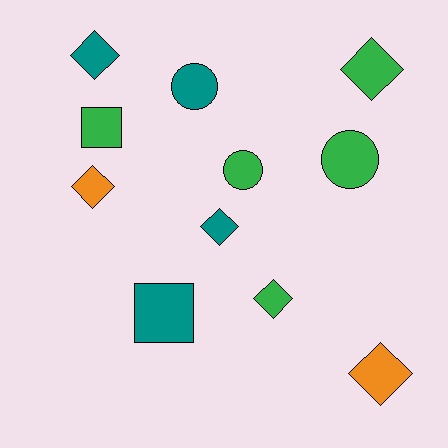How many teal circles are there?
There is 1 teal circle.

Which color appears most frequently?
Green, with 5 objects.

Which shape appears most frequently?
Diamond, with 6 objects.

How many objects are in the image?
There are 11 objects.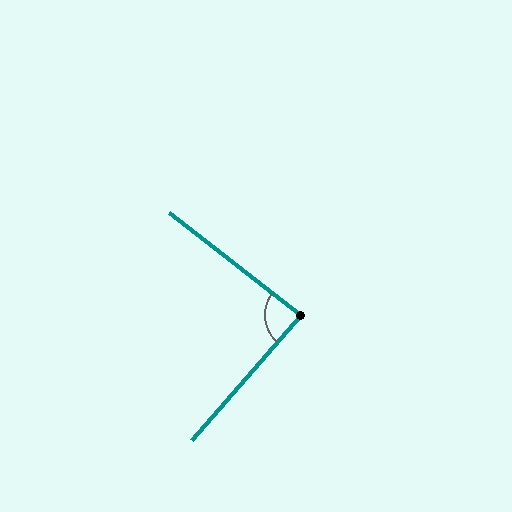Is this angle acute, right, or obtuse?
It is approximately a right angle.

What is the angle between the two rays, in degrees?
Approximately 87 degrees.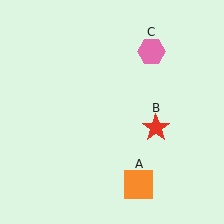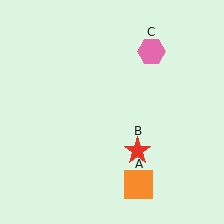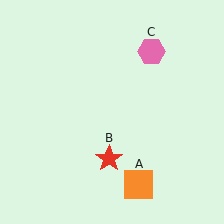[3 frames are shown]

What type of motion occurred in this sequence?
The red star (object B) rotated clockwise around the center of the scene.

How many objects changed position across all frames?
1 object changed position: red star (object B).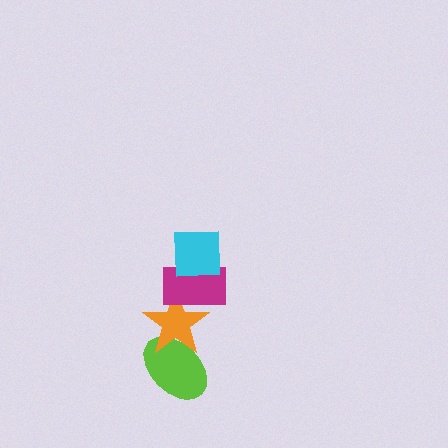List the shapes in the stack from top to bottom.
From top to bottom: the cyan square, the magenta rectangle, the orange star, the lime ellipse.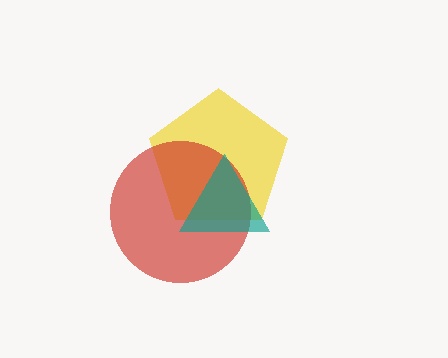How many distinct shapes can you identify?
There are 3 distinct shapes: a yellow pentagon, a red circle, a teal triangle.